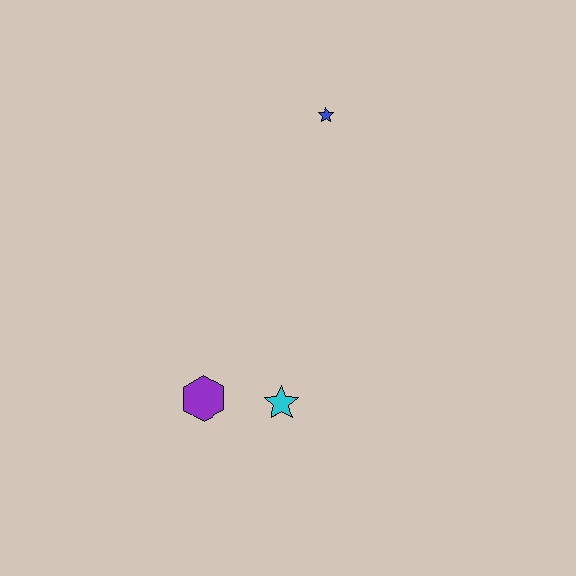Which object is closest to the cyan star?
The purple hexagon is closest to the cyan star.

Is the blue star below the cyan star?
No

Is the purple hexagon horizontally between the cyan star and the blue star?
No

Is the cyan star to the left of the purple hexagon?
No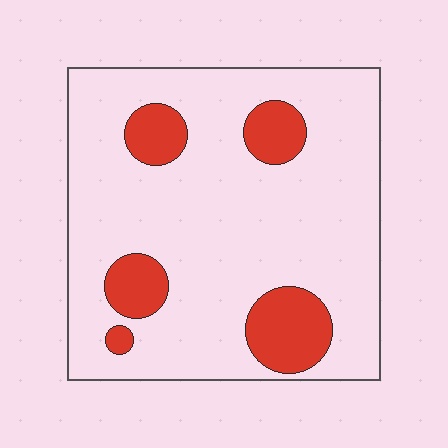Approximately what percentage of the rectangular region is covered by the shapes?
Approximately 15%.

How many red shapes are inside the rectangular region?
5.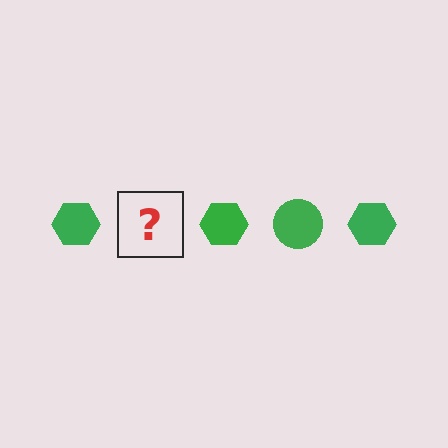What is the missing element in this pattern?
The missing element is a green circle.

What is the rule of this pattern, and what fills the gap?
The rule is that the pattern cycles through hexagon, circle shapes in green. The gap should be filled with a green circle.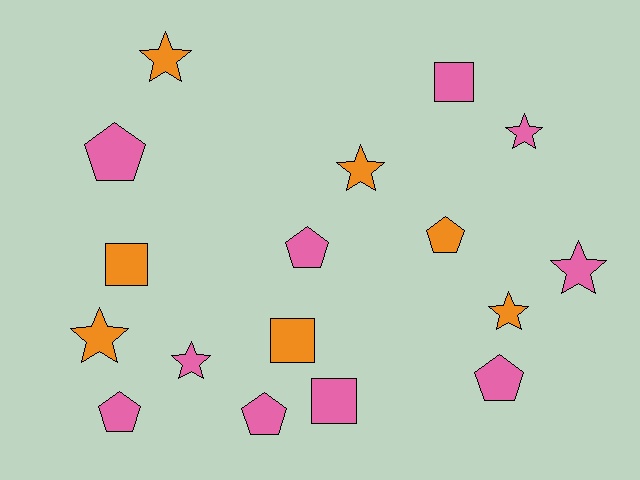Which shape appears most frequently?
Star, with 7 objects.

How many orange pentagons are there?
There is 1 orange pentagon.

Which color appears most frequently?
Pink, with 10 objects.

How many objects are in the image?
There are 17 objects.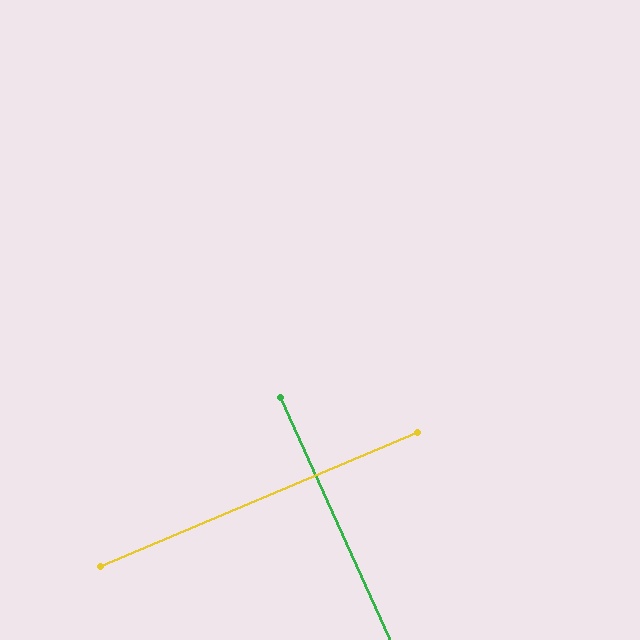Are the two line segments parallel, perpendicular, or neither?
Perpendicular — they meet at approximately 89°.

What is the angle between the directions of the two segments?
Approximately 89 degrees.